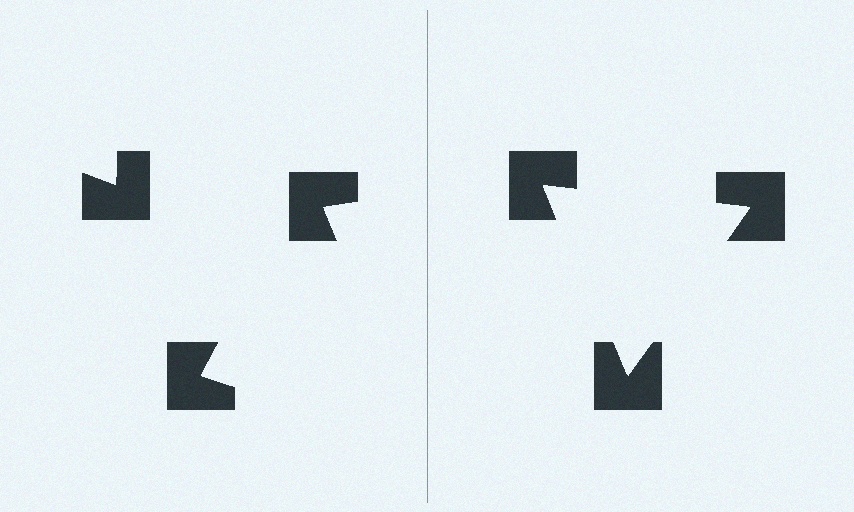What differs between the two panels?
The notched squares are positioned identically on both sides; only the wedge orientations differ. On the right they align to a triangle; on the left they are misaligned.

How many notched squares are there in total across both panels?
6 — 3 on each side.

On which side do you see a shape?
An illusory triangle appears on the right side. On the left side the wedge cuts are rotated, so no coherent shape forms.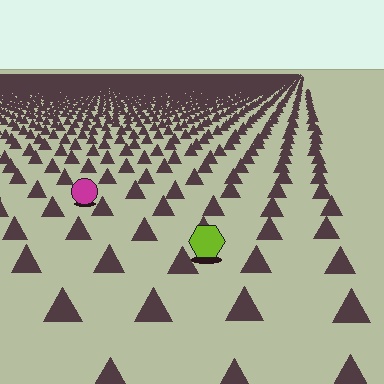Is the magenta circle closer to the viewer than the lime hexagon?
No. The lime hexagon is closer — you can tell from the texture gradient: the ground texture is coarser near it.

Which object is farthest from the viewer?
The magenta circle is farthest from the viewer. It appears smaller and the ground texture around it is denser.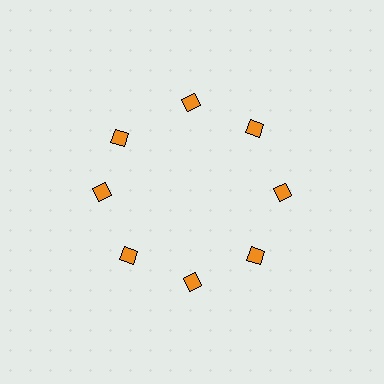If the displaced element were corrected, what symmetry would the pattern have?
It would have 8-fold rotational symmetry — the pattern would map onto itself every 45 degrees.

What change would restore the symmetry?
The symmetry would be restored by rotating it back into even spacing with its neighbors so that all 8 diamonds sit at equal angles and equal distance from the center.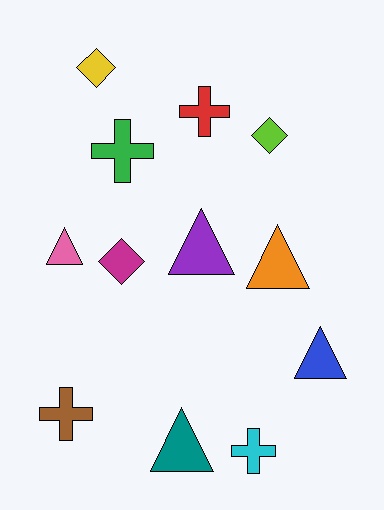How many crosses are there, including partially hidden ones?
There are 4 crosses.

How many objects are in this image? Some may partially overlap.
There are 12 objects.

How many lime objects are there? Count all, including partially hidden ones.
There is 1 lime object.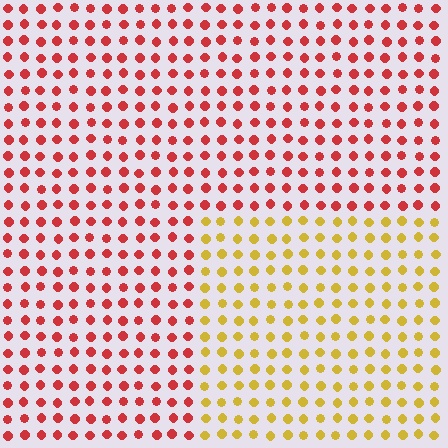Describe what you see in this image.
The image is filled with small red elements in a uniform arrangement. A rectangle-shaped region is visible where the elements are tinted to a slightly different hue, forming a subtle color boundary.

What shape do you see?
I see a rectangle.